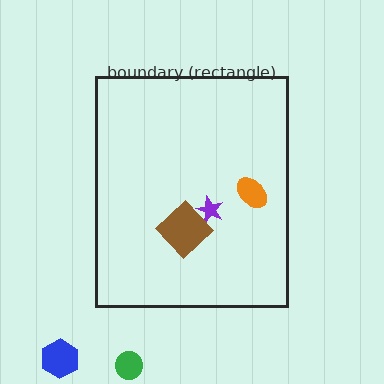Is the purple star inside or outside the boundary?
Inside.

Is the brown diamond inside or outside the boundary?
Inside.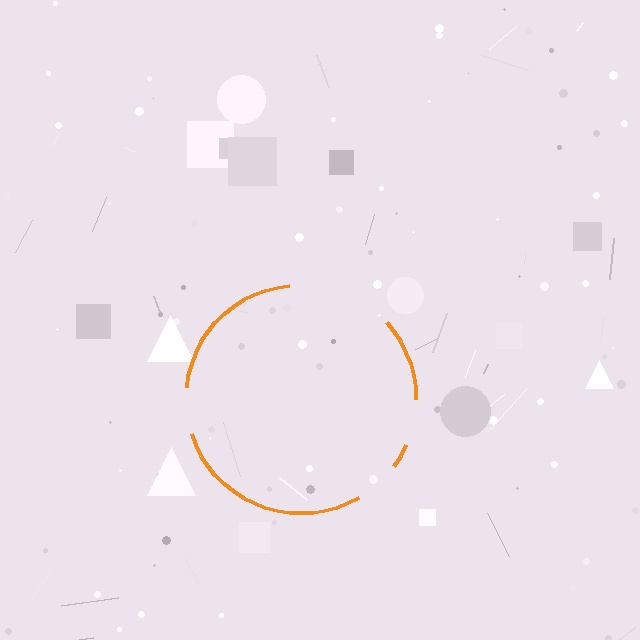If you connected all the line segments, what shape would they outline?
They would outline a circle.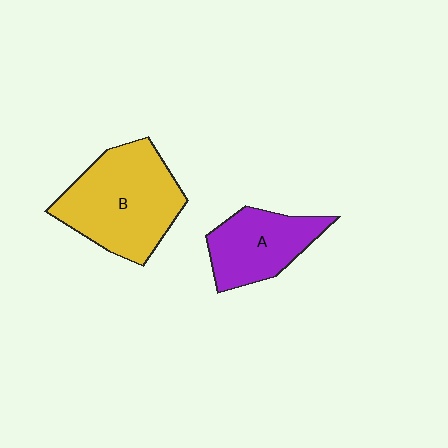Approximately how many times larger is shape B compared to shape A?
Approximately 1.6 times.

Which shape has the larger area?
Shape B (yellow).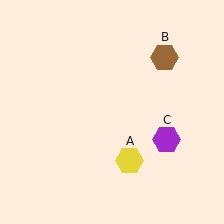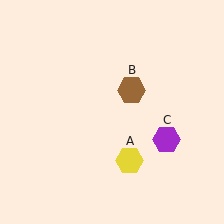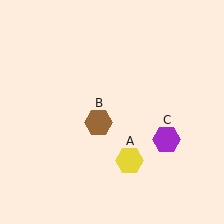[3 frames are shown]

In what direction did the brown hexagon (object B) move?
The brown hexagon (object B) moved down and to the left.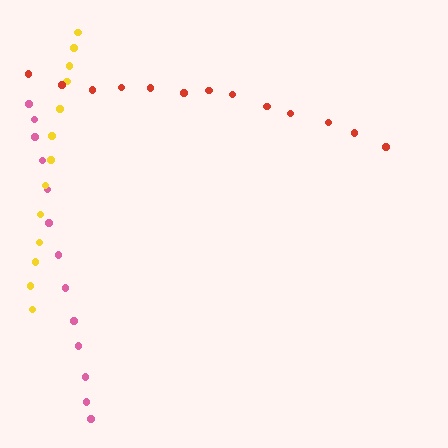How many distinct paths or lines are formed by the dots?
There are 3 distinct paths.